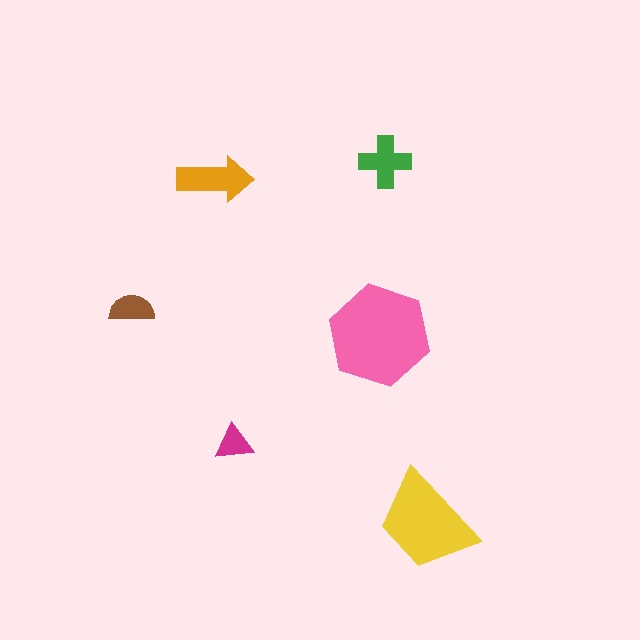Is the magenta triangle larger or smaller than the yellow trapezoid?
Smaller.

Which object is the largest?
The pink hexagon.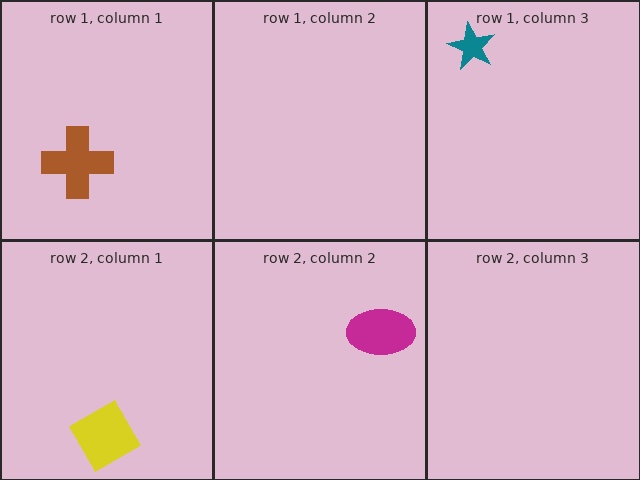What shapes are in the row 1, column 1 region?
The brown cross.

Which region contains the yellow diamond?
The row 2, column 1 region.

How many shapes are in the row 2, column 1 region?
1.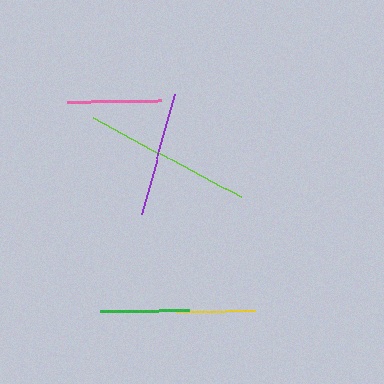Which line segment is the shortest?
The yellow line is the shortest at approximately 79 pixels.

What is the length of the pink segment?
The pink segment is approximately 94 pixels long.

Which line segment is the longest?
The lime line is the longest at approximately 168 pixels.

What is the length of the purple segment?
The purple segment is approximately 124 pixels long.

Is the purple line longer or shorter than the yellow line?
The purple line is longer than the yellow line.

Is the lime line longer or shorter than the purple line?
The lime line is longer than the purple line.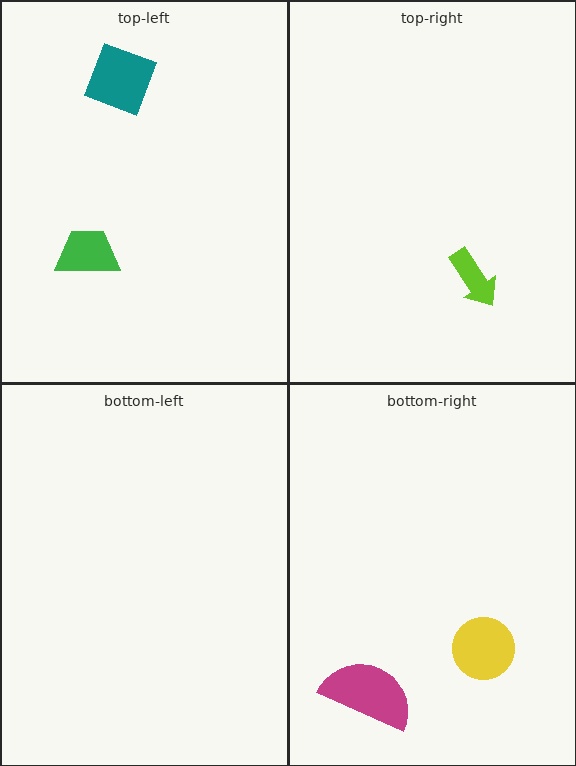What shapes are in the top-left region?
The green trapezoid, the teal diamond.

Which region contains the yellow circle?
The bottom-right region.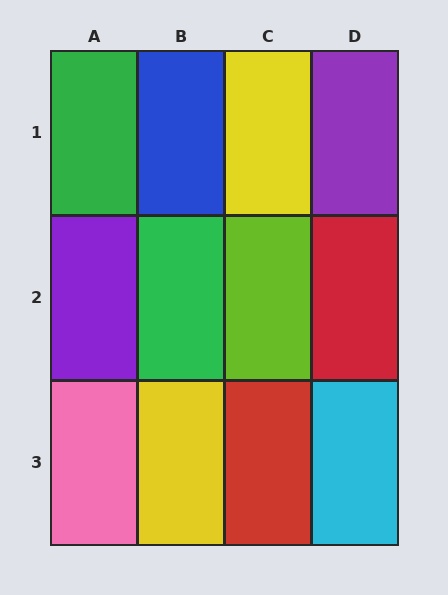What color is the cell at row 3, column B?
Yellow.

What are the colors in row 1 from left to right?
Green, blue, yellow, purple.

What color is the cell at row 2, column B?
Green.